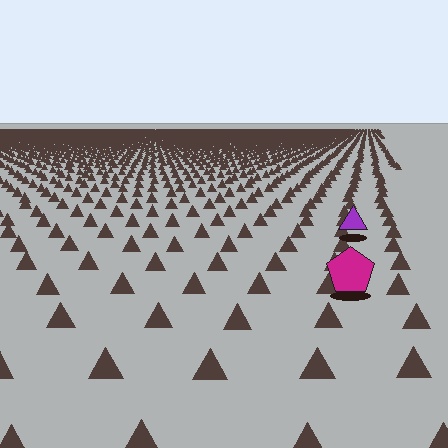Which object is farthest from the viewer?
The purple triangle is farthest from the viewer. It appears smaller and the ground texture around it is denser.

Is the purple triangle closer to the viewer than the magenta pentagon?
No. The magenta pentagon is closer — you can tell from the texture gradient: the ground texture is coarser near it.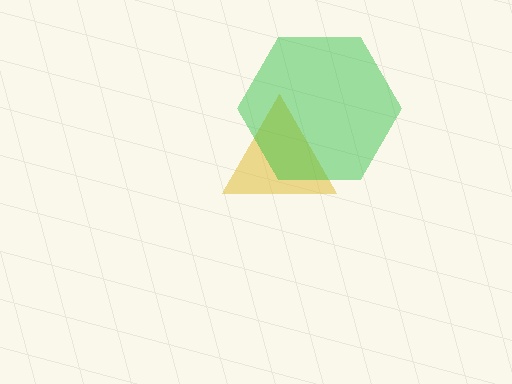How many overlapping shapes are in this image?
There are 2 overlapping shapes in the image.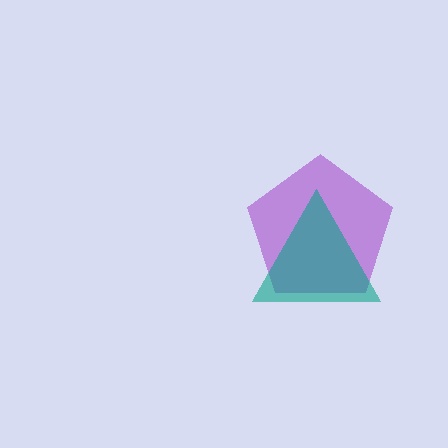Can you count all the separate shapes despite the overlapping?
Yes, there are 2 separate shapes.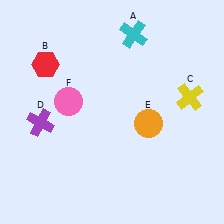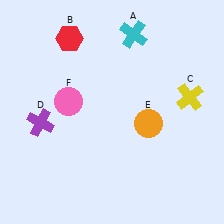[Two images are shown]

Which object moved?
The red hexagon (B) moved up.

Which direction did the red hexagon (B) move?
The red hexagon (B) moved up.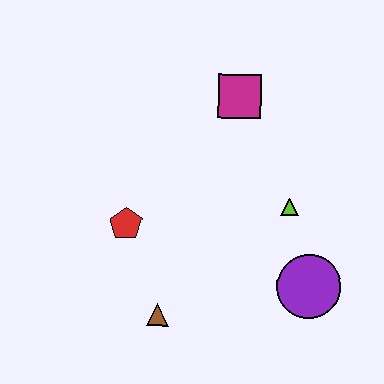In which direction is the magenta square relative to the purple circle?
The magenta square is above the purple circle.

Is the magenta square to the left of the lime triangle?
Yes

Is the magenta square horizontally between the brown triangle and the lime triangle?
Yes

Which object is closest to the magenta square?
The lime triangle is closest to the magenta square.